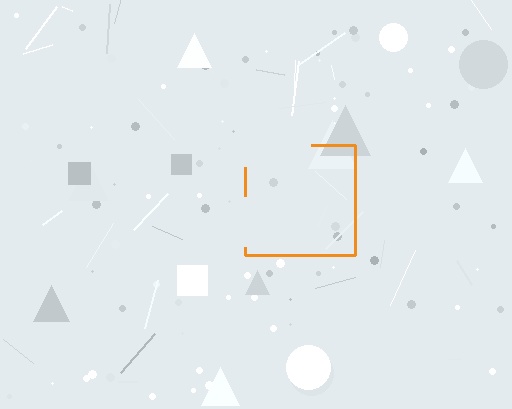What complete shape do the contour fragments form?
The contour fragments form a square.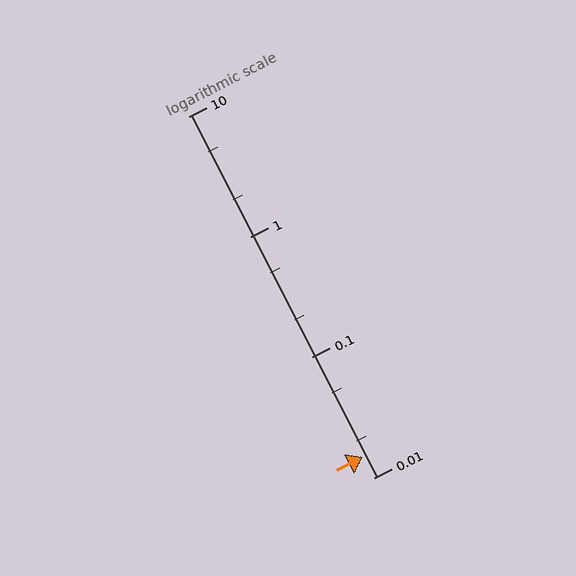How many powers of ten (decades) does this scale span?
The scale spans 3 decades, from 0.01 to 10.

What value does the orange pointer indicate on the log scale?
The pointer indicates approximately 0.015.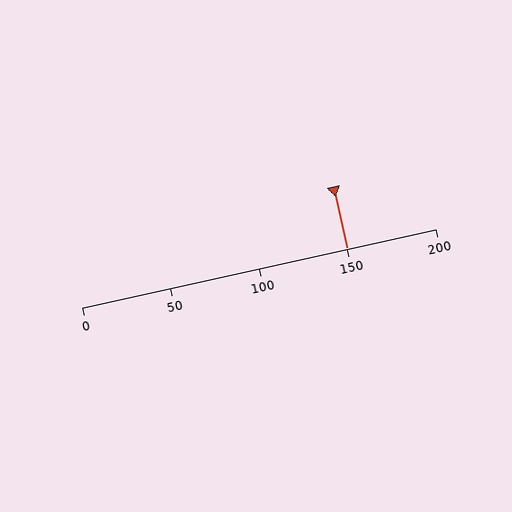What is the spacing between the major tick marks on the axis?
The major ticks are spaced 50 apart.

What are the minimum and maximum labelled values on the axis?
The axis runs from 0 to 200.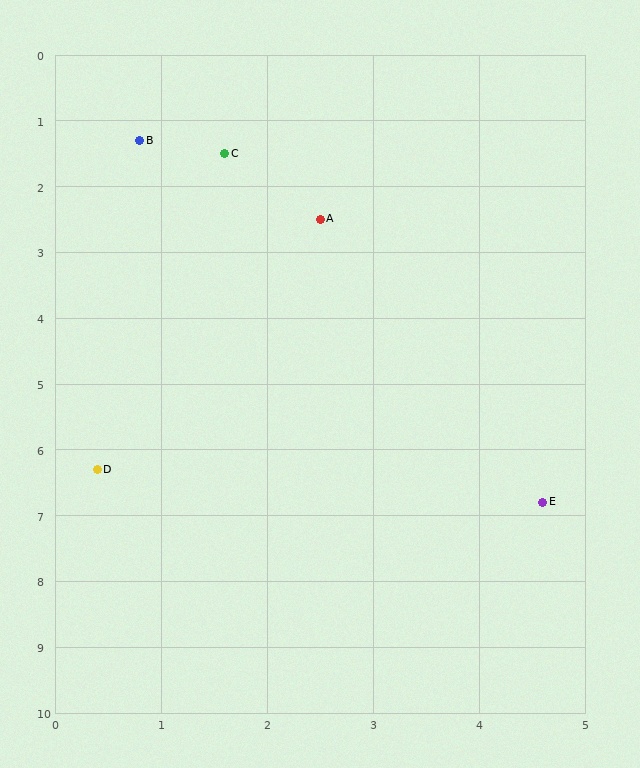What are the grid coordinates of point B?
Point B is at approximately (0.8, 1.3).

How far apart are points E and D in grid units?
Points E and D are about 4.2 grid units apart.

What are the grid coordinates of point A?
Point A is at approximately (2.5, 2.5).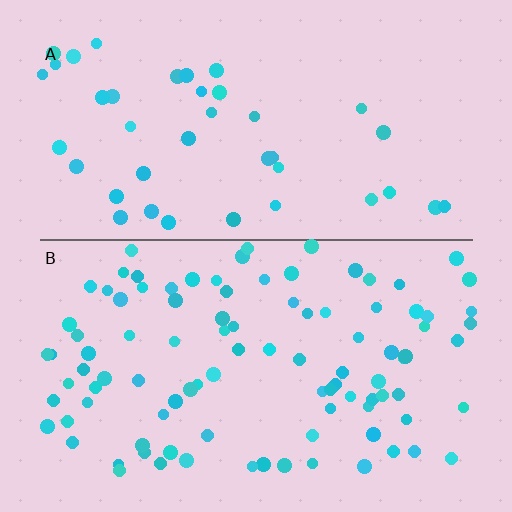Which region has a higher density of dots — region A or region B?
B (the bottom).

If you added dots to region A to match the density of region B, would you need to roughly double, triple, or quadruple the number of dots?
Approximately double.